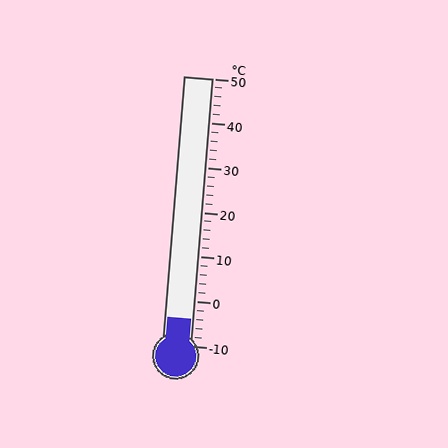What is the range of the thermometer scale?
The thermometer scale ranges from -10°C to 50°C.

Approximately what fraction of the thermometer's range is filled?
The thermometer is filled to approximately 10% of its range.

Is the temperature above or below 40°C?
The temperature is below 40°C.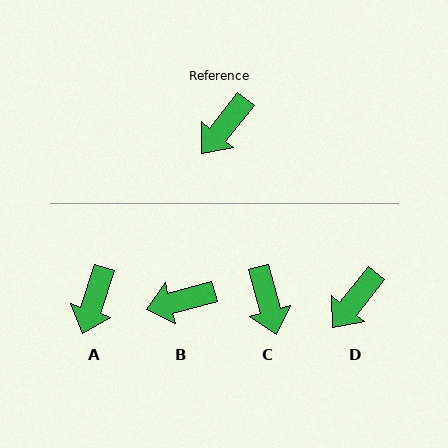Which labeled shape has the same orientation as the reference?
D.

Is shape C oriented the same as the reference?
No, it is off by about 54 degrees.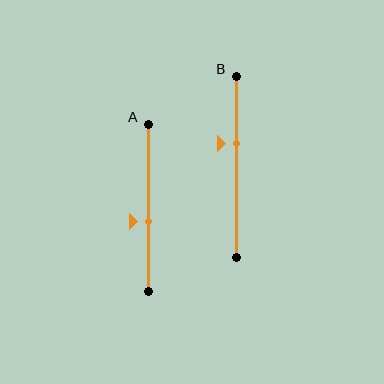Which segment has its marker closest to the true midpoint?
Segment A has its marker closest to the true midpoint.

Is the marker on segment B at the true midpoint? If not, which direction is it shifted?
No, the marker on segment B is shifted upward by about 13% of the segment length.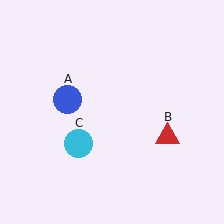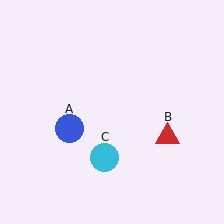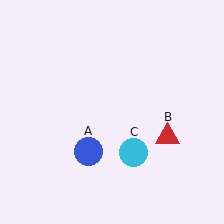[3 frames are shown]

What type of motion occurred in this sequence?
The blue circle (object A), cyan circle (object C) rotated counterclockwise around the center of the scene.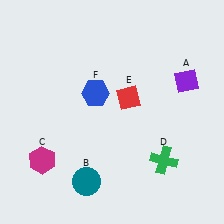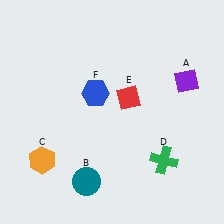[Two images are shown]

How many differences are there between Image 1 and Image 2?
There is 1 difference between the two images.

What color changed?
The hexagon (C) changed from magenta in Image 1 to orange in Image 2.